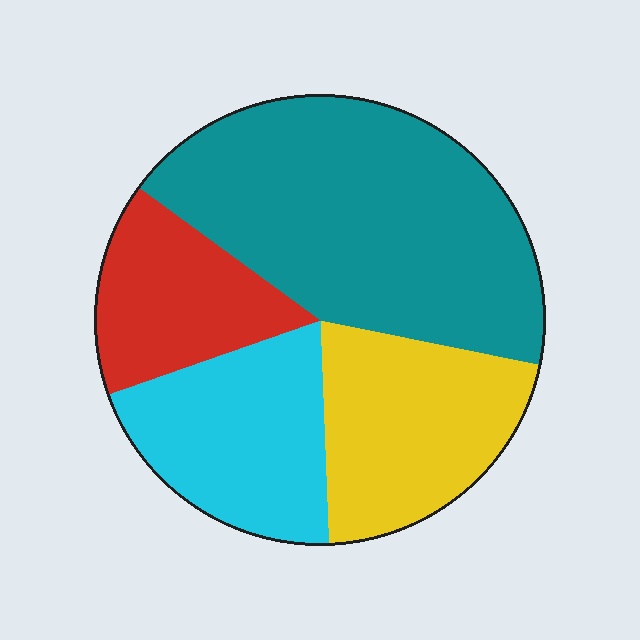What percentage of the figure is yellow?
Yellow takes up about one fifth (1/5) of the figure.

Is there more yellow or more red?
Yellow.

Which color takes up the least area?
Red, at roughly 15%.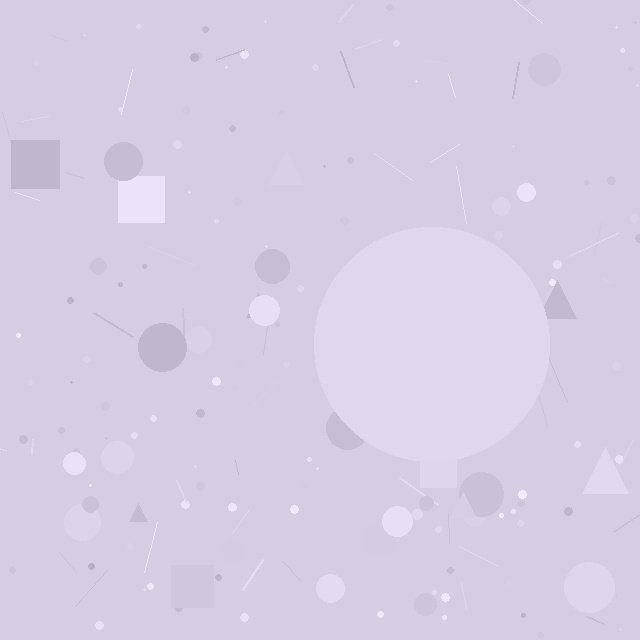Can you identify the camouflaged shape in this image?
The camouflaged shape is a circle.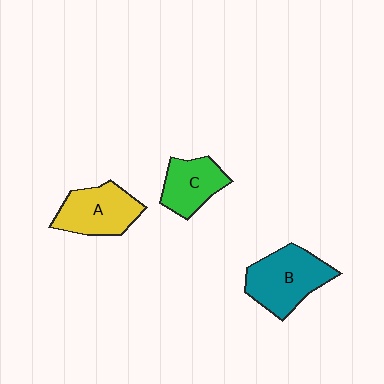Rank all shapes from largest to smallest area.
From largest to smallest: B (teal), A (yellow), C (green).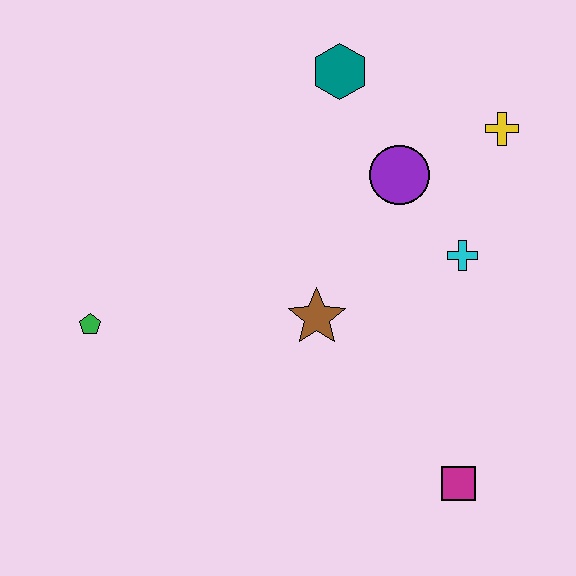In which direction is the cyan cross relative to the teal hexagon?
The cyan cross is below the teal hexagon.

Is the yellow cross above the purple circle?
Yes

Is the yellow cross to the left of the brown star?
No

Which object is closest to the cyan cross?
The purple circle is closest to the cyan cross.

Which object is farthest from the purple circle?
The green pentagon is farthest from the purple circle.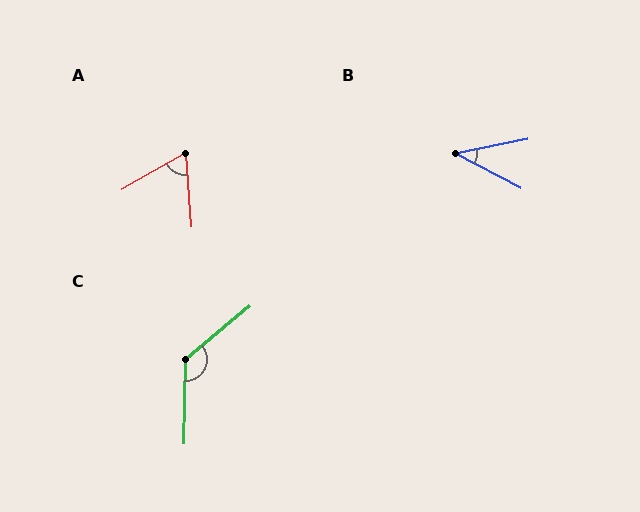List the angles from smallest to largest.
B (39°), A (65°), C (131°).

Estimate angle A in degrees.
Approximately 65 degrees.